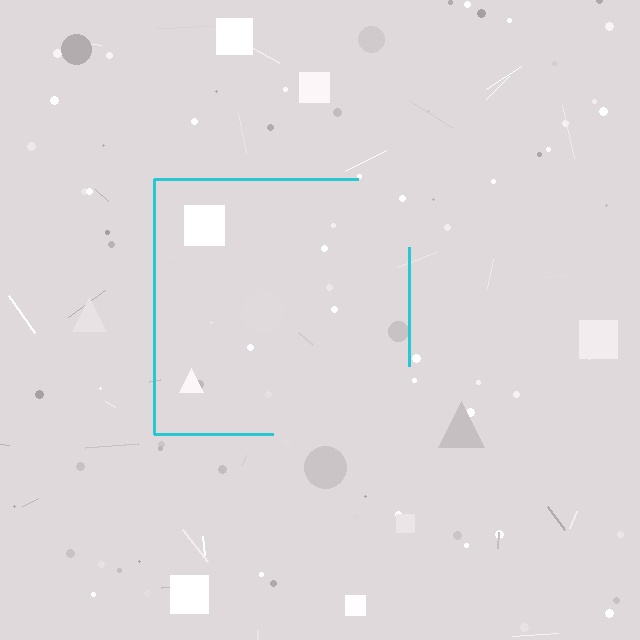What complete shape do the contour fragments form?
The contour fragments form a square.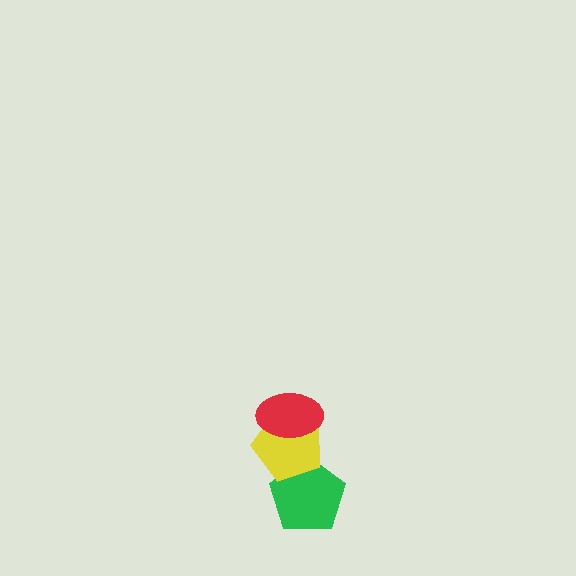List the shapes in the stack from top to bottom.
From top to bottom: the red ellipse, the yellow pentagon, the green pentagon.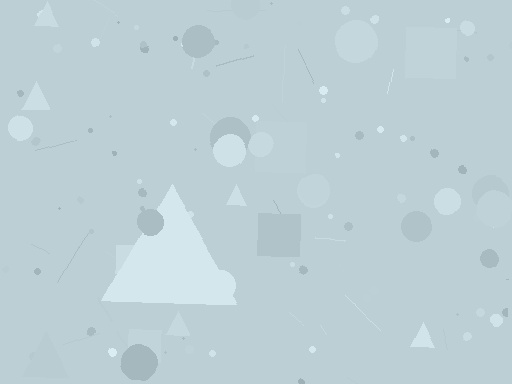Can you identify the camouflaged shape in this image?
The camouflaged shape is a triangle.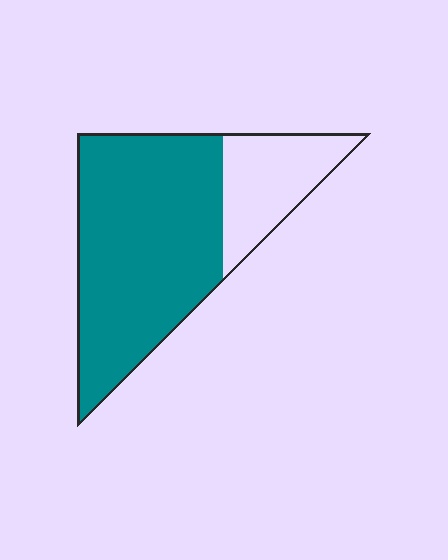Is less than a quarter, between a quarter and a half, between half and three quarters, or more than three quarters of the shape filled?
Between half and three quarters.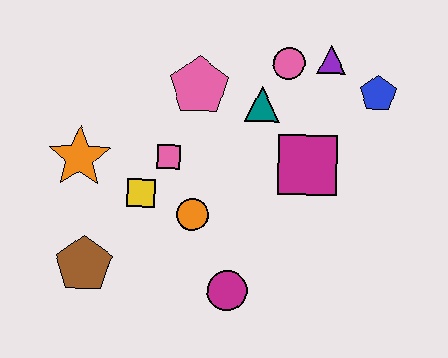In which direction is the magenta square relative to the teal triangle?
The magenta square is below the teal triangle.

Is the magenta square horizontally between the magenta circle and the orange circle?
No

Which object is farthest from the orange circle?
The blue pentagon is farthest from the orange circle.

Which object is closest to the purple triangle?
The pink circle is closest to the purple triangle.